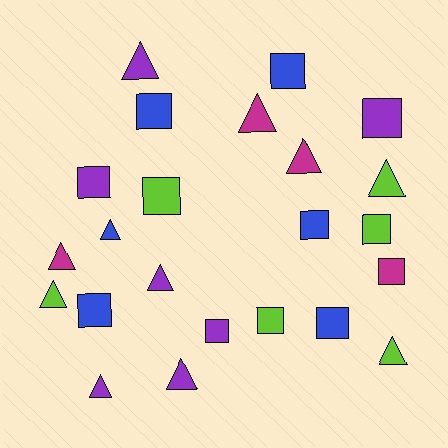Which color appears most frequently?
Purple, with 7 objects.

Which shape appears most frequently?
Square, with 12 objects.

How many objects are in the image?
There are 23 objects.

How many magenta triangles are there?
There are 3 magenta triangles.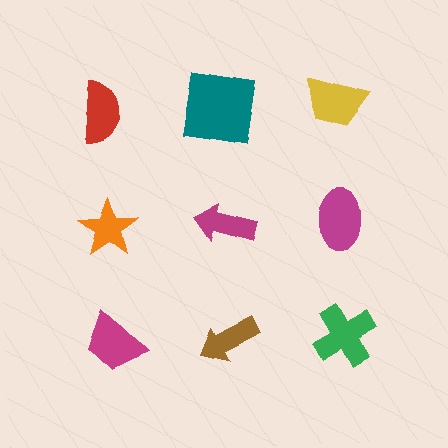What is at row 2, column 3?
A magenta ellipse.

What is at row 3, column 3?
A green cross.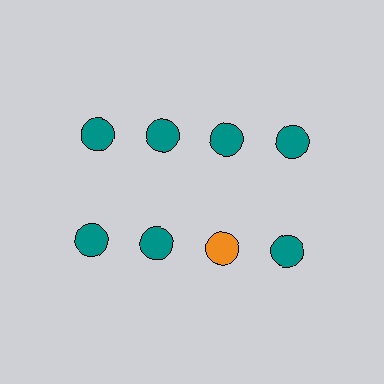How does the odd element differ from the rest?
It has a different color: orange instead of teal.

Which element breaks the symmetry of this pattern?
The orange circle in the second row, center column breaks the symmetry. All other shapes are teal circles.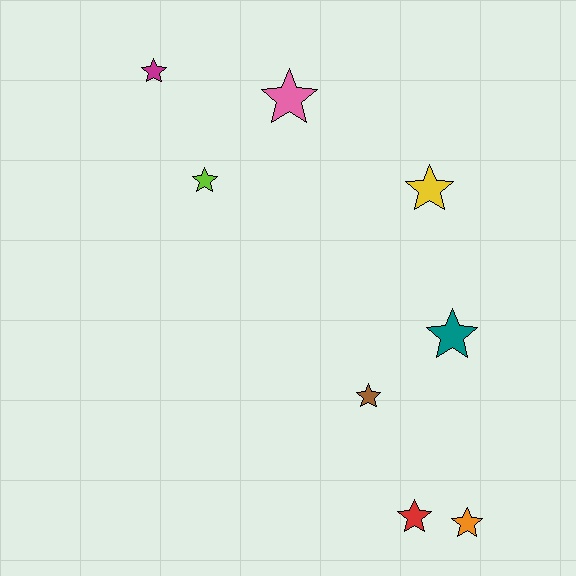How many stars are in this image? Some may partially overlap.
There are 8 stars.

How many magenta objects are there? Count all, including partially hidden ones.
There is 1 magenta object.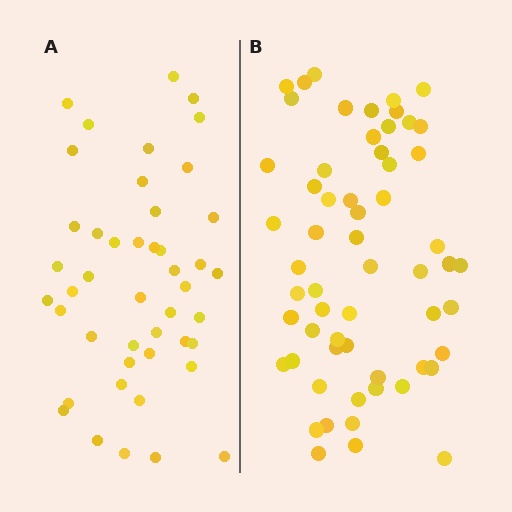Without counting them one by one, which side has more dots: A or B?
Region B (the right region) has more dots.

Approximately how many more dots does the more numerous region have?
Region B has approximately 15 more dots than region A.